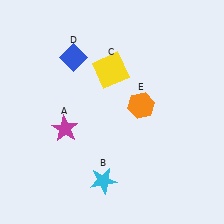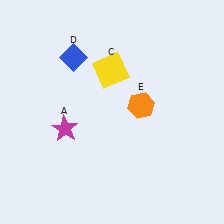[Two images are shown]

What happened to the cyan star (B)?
The cyan star (B) was removed in Image 2. It was in the bottom-left area of Image 1.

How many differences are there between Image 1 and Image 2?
There is 1 difference between the two images.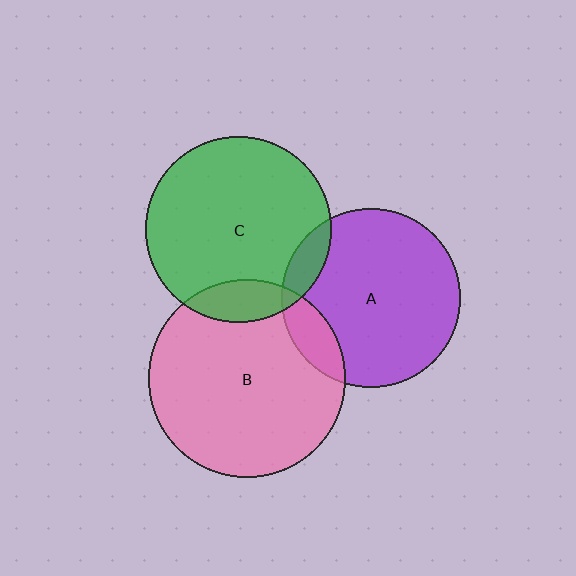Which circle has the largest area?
Circle B (pink).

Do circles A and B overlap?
Yes.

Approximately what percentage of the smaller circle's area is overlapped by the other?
Approximately 15%.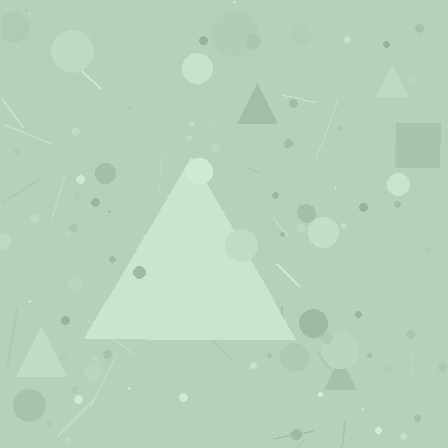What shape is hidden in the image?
A triangle is hidden in the image.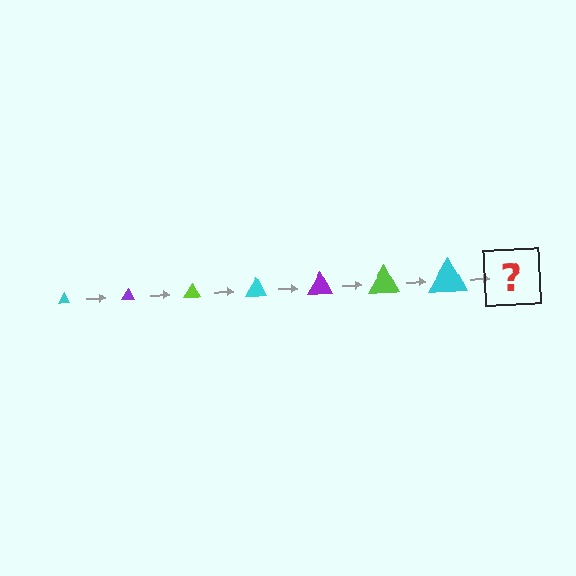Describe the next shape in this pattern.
It should be a purple triangle, larger than the previous one.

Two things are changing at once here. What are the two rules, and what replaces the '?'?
The two rules are that the triangle grows larger each step and the color cycles through cyan, purple, and lime. The '?' should be a purple triangle, larger than the previous one.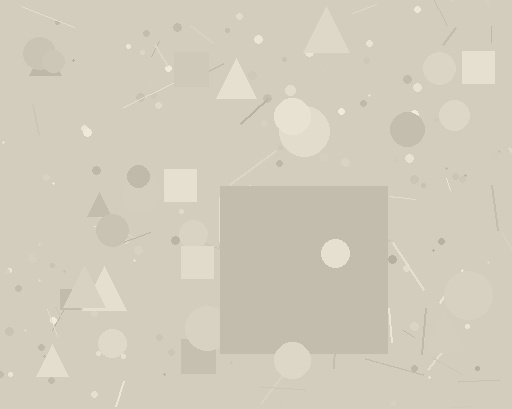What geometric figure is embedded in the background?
A square is embedded in the background.